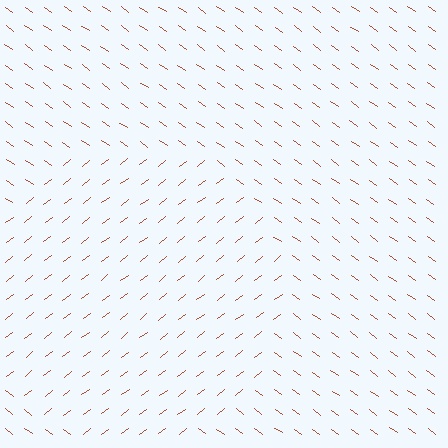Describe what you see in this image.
The image is filled with small brown line segments. A circle region in the image has lines oriented differently from the surrounding lines, creating a visible texture boundary.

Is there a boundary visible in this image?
Yes, there is a texture boundary formed by a change in line orientation.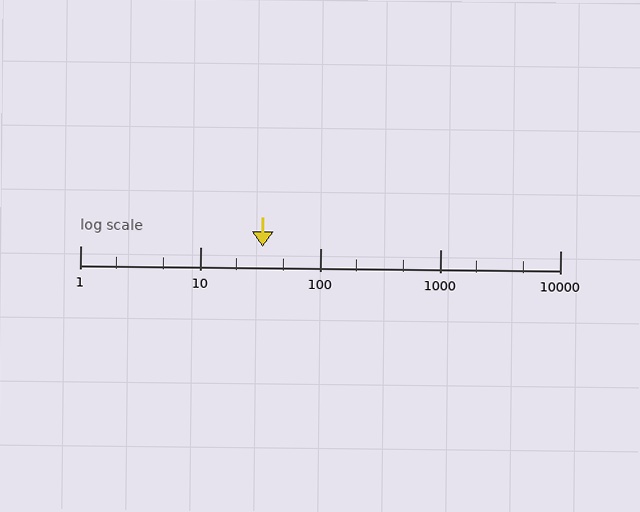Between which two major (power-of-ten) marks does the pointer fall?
The pointer is between 10 and 100.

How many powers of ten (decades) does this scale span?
The scale spans 4 decades, from 1 to 10000.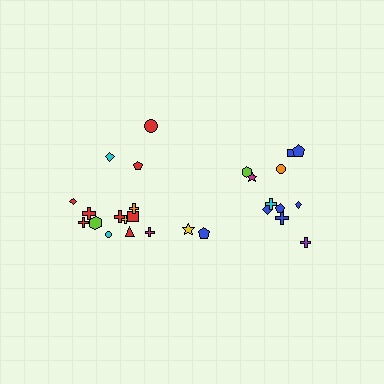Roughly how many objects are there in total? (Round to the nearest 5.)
Roughly 25 objects in total.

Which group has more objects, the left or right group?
The left group.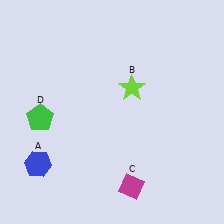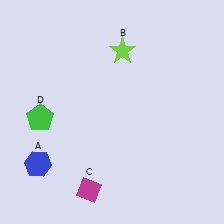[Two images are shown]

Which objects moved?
The objects that moved are: the lime star (B), the magenta diamond (C).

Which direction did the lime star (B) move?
The lime star (B) moved up.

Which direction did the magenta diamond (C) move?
The magenta diamond (C) moved left.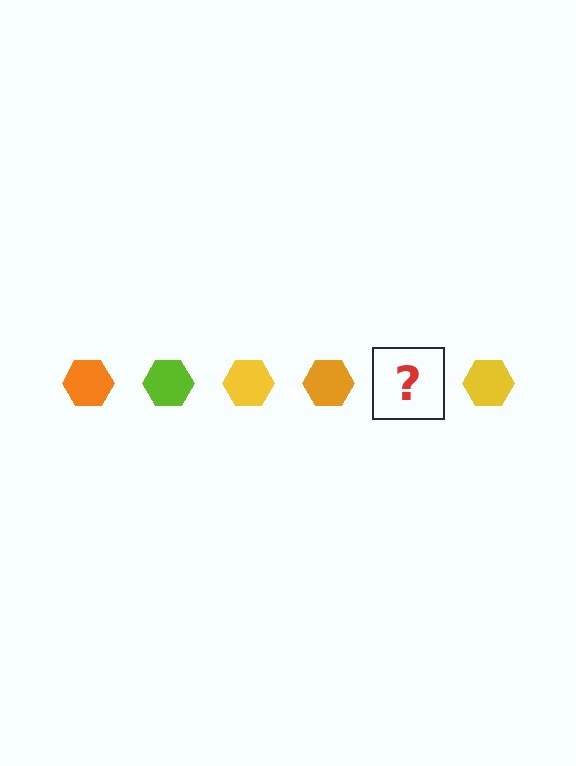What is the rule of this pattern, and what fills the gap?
The rule is that the pattern cycles through orange, lime, yellow hexagons. The gap should be filled with a lime hexagon.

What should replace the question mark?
The question mark should be replaced with a lime hexagon.